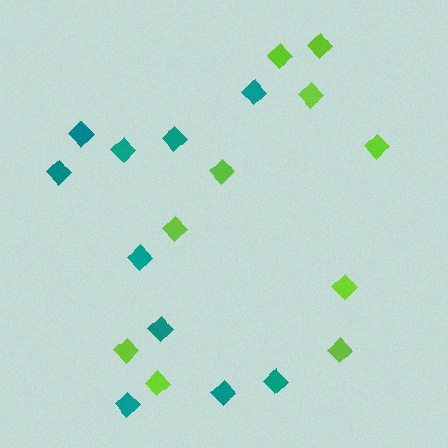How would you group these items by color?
There are 2 groups: one group of teal diamonds (10) and one group of lime diamonds (10).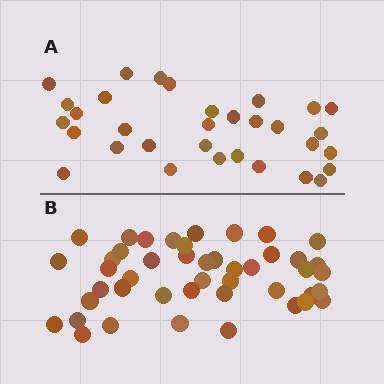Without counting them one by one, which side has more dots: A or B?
Region B (the bottom region) has more dots.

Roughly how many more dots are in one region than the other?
Region B has approximately 15 more dots than region A.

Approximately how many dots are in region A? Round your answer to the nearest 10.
About 30 dots. (The exact count is 32, which rounds to 30.)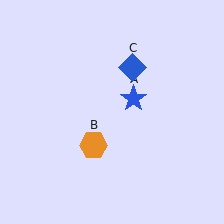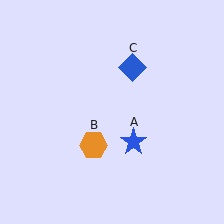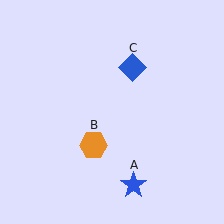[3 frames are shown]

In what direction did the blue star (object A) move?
The blue star (object A) moved down.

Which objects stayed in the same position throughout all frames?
Orange hexagon (object B) and blue diamond (object C) remained stationary.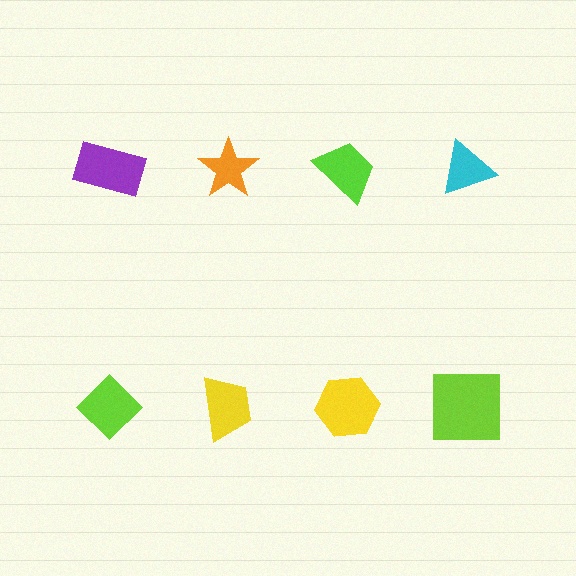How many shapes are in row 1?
4 shapes.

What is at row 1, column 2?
An orange star.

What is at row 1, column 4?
A cyan triangle.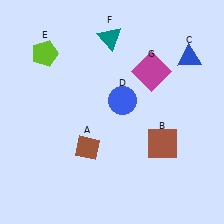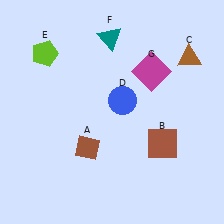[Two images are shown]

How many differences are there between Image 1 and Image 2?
There is 1 difference between the two images.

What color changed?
The triangle (C) changed from blue in Image 1 to brown in Image 2.